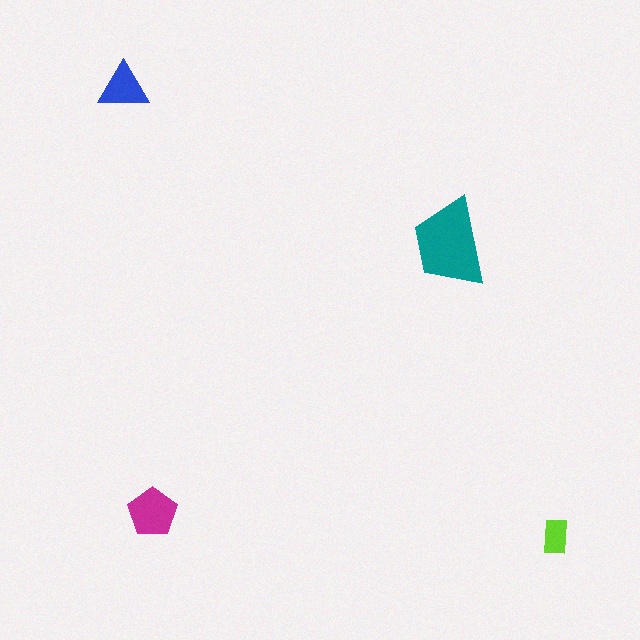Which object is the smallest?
The lime rectangle.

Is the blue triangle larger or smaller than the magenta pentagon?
Smaller.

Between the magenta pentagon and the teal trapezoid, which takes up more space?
The teal trapezoid.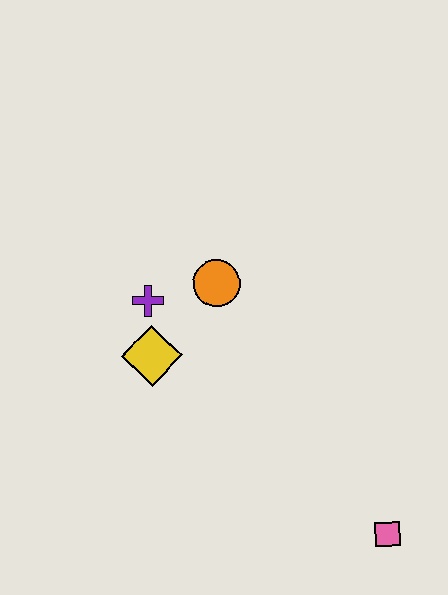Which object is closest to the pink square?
The yellow diamond is closest to the pink square.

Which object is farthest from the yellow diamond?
The pink square is farthest from the yellow diamond.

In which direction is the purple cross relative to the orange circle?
The purple cross is to the left of the orange circle.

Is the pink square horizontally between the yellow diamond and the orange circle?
No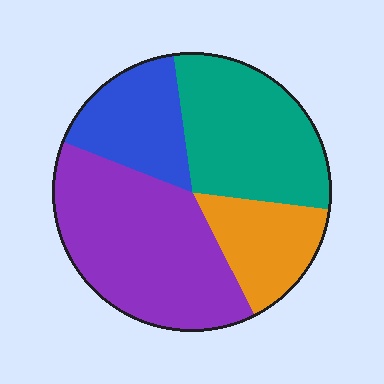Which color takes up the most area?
Purple, at roughly 40%.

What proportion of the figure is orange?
Orange covers 15% of the figure.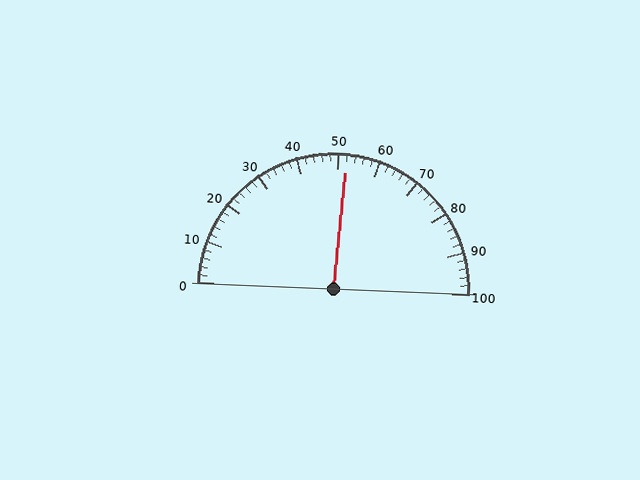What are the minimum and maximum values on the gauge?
The gauge ranges from 0 to 100.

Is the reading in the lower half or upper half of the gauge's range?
The reading is in the upper half of the range (0 to 100).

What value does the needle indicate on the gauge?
The needle indicates approximately 52.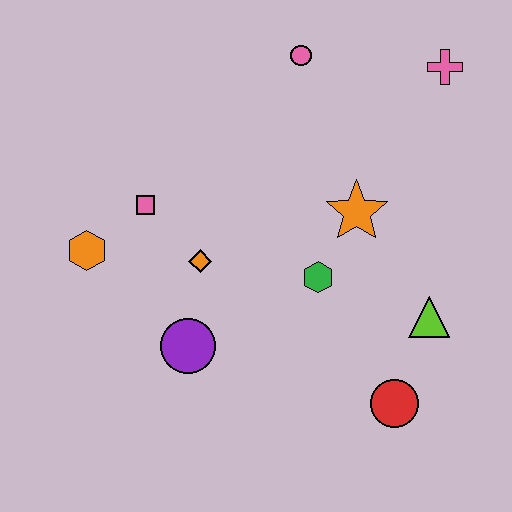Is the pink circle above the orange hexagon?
Yes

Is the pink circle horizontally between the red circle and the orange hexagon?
Yes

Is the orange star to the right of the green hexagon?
Yes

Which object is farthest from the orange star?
The orange hexagon is farthest from the orange star.